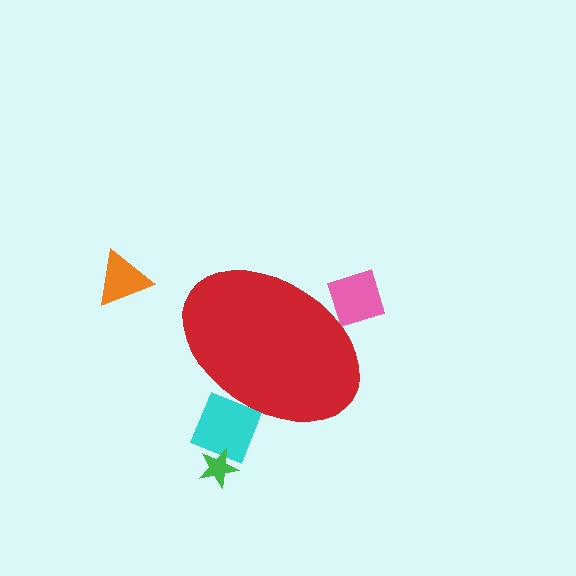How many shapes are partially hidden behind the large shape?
2 shapes are partially hidden.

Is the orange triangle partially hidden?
No, the orange triangle is fully visible.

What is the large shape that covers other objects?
A red ellipse.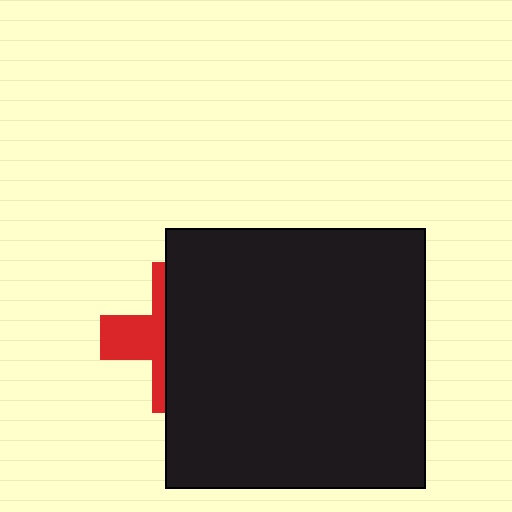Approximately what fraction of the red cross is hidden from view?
Roughly 62% of the red cross is hidden behind the black square.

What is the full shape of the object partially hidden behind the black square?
The partially hidden object is a red cross.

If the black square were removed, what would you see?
You would see the complete red cross.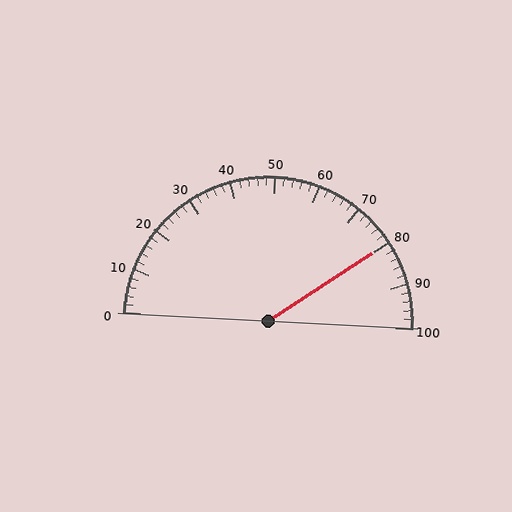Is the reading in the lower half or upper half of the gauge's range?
The reading is in the upper half of the range (0 to 100).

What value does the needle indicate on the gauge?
The needle indicates approximately 80.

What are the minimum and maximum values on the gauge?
The gauge ranges from 0 to 100.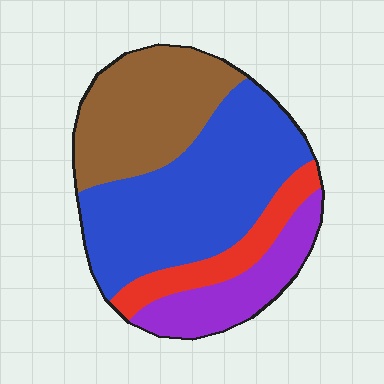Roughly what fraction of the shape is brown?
Brown takes up about one quarter (1/4) of the shape.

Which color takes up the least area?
Red, at roughly 10%.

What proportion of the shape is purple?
Purple covers around 15% of the shape.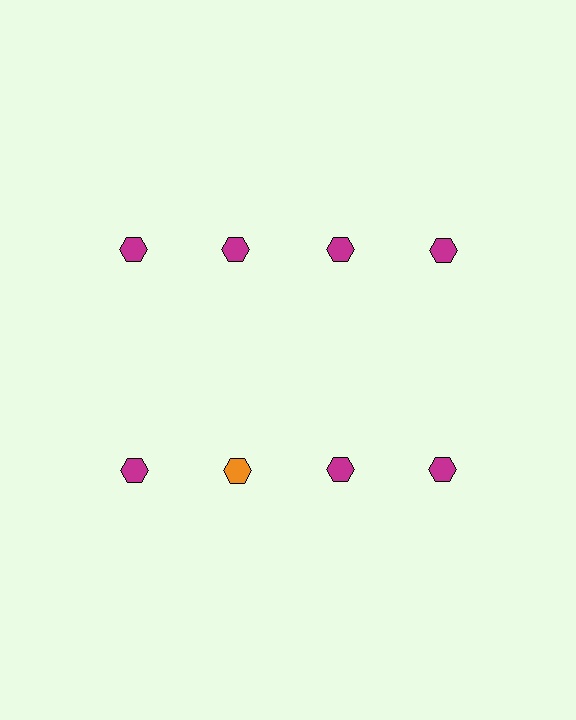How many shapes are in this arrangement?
There are 8 shapes arranged in a grid pattern.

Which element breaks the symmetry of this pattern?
The orange hexagon in the second row, second from left column breaks the symmetry. All other shapes are magenta hexagons.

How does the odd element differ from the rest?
It has a different color: orange instead of magenta.